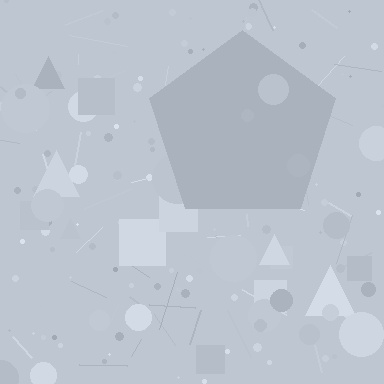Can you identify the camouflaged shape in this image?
The camouflaged shape is a pentagon.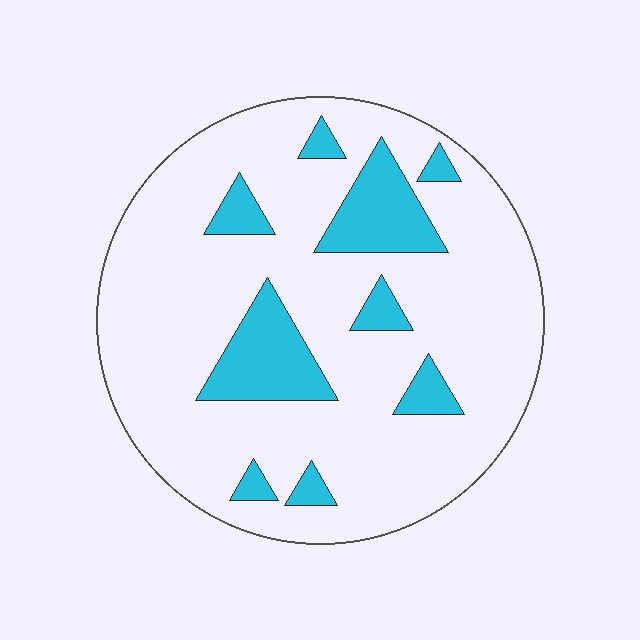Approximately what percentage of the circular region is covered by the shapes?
Approximately 20%.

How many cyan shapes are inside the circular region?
9.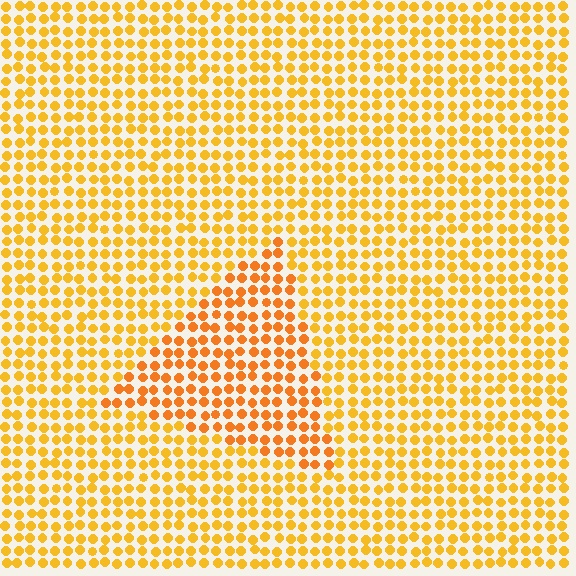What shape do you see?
I see a triangle.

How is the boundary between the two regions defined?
The boundary is defined purely by a slight shift in hue (about 19 degrees). Spacing, size, and orientation are identical on both sides.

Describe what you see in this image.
The image is filled with small yellow elements in a uniform arrangement. A triangle-shaped region is visible where the elements are tinted to a slightly different hue, forming a subtle color boundary.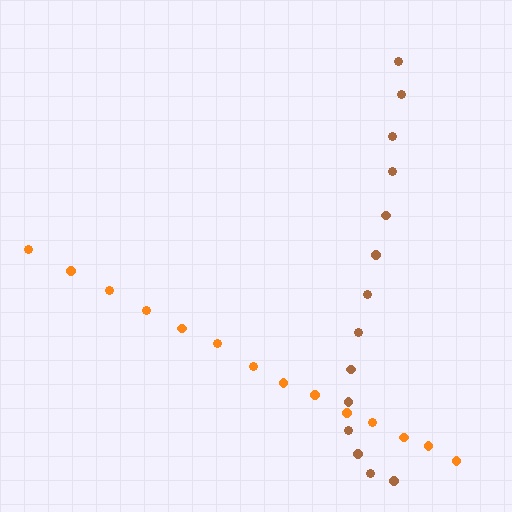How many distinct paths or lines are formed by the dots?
There are 2 distinct paths.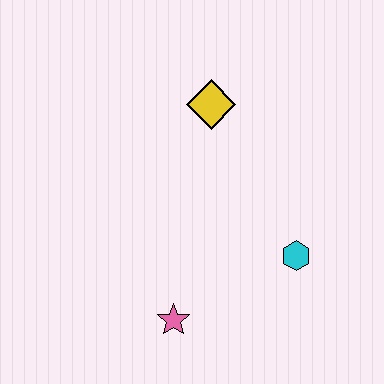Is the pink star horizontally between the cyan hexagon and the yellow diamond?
No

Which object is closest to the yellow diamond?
The cyan hexagon is closest to the yellow diamond.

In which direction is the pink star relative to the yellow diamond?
The pink star is below the yellow diamond.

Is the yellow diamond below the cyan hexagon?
No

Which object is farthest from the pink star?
The yellow diamond is farthest from the pink star.